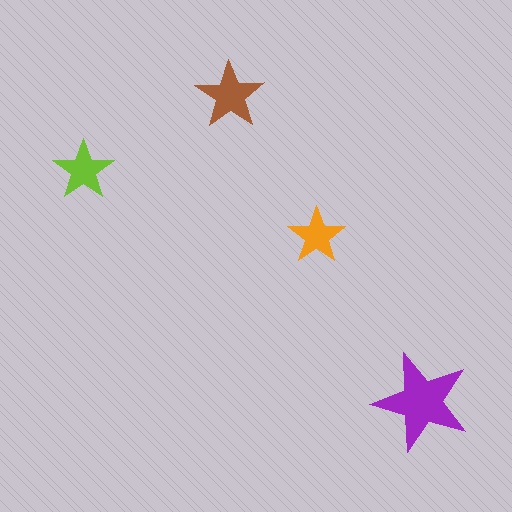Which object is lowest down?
The purple star is bottommost.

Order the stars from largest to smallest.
the purple one, the brown one, the lime one, the orange one.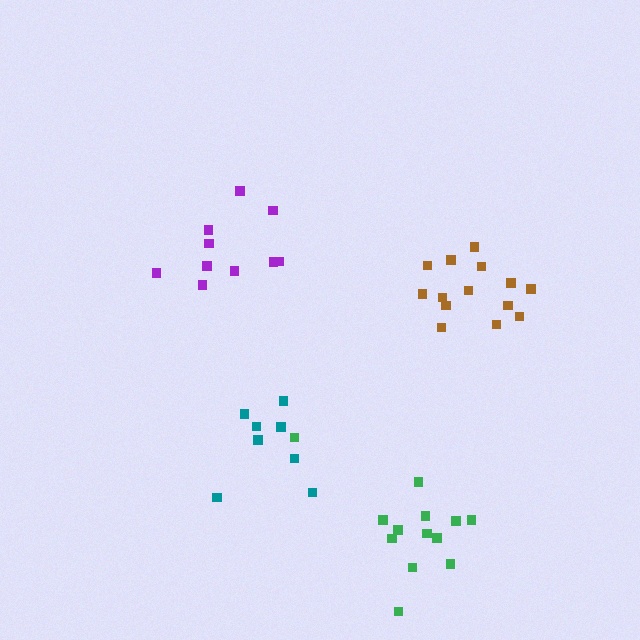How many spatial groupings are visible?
There are 4 spatial groupings.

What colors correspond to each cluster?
The clusters are colored: teal, purple, brown, green.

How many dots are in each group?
Group 1: 8 dots, Group 2: 11 dots, Group 3: 14 dots, Group 4: 13 dots (46 total).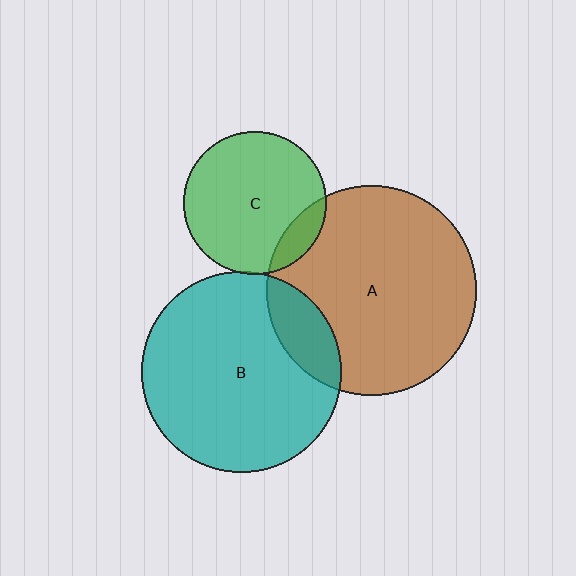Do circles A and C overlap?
Yes.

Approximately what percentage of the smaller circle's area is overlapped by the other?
Approximately 15%.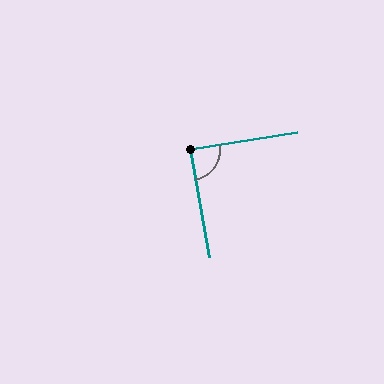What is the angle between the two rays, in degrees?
Approximately 89 degrees.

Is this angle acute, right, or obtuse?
It is approximately a right angle.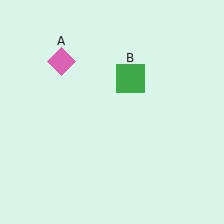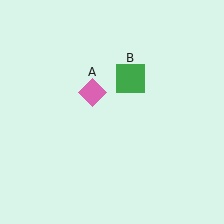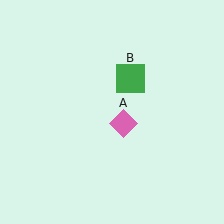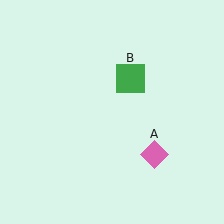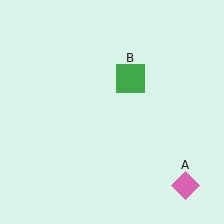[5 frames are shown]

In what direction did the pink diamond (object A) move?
The pink diamond (object A) moved down and to the right.